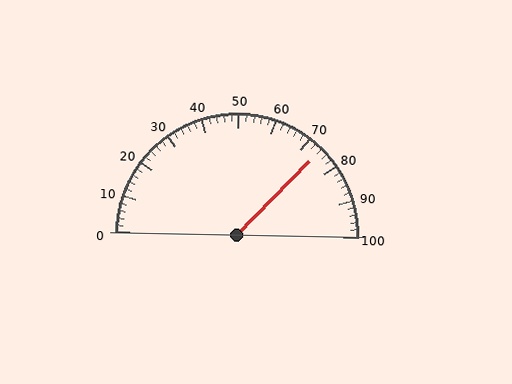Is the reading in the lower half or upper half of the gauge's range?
The reading is in the upper half of the range (0 to 100).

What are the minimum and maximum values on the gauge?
The gauge ranges from 0 to 100.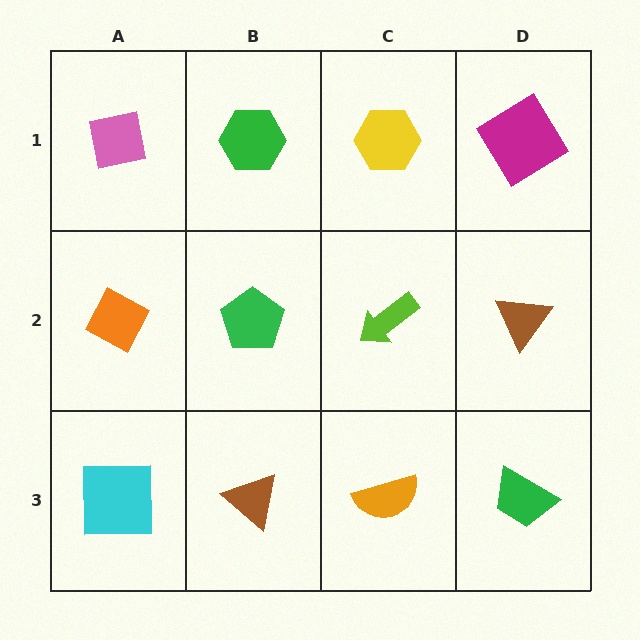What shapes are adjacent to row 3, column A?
An orange diamond (row 2, column A), a brown triangle (row 3, column B).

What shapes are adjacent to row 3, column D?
A brown triangle (row 2, column D), an orange semicircle (row 3, column C).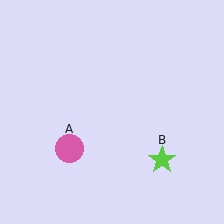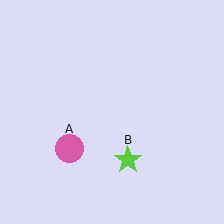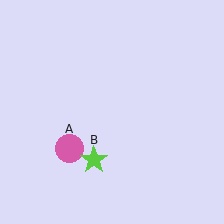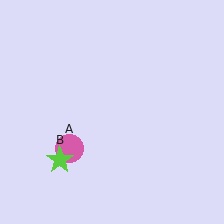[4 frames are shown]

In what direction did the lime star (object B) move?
The lime star (object B) moved left.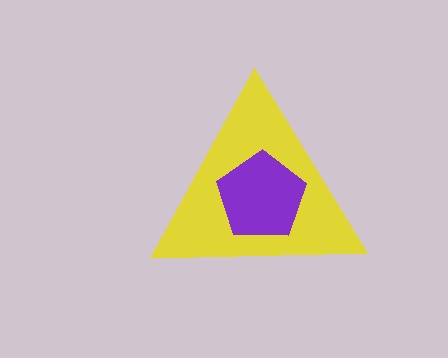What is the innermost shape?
The purple pentagon.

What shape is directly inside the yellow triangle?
The purple pentagon.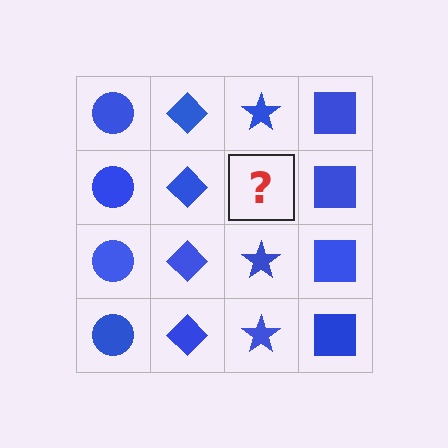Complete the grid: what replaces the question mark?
The question mark should be replaced with a blue star.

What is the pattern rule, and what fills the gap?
The rule is that each column has a consistent shape. The gap should be filled with a blue star.